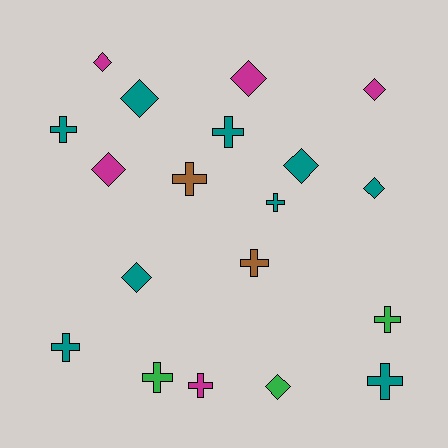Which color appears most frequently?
Teal, with 9 objects.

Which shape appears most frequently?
Cross, with 10 objects.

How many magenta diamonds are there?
There are 4 magenta diamonds.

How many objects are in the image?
There are 19 objects.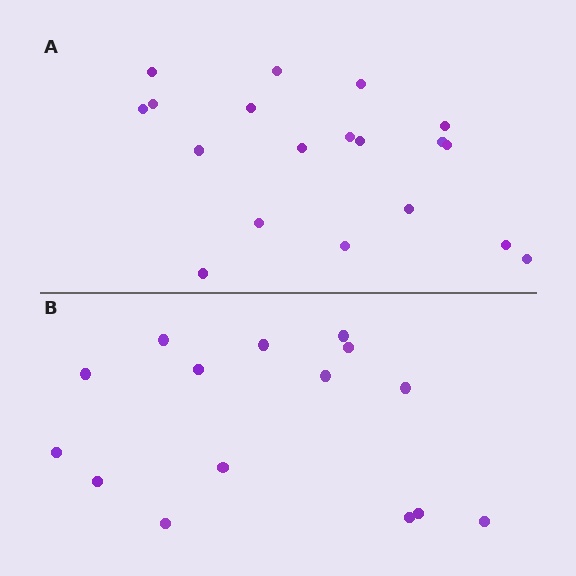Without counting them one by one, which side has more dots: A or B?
Region A (the top region) has more dots.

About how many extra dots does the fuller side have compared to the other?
Region A has about 4 more dots than region B.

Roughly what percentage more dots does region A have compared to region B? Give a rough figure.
About 25% more.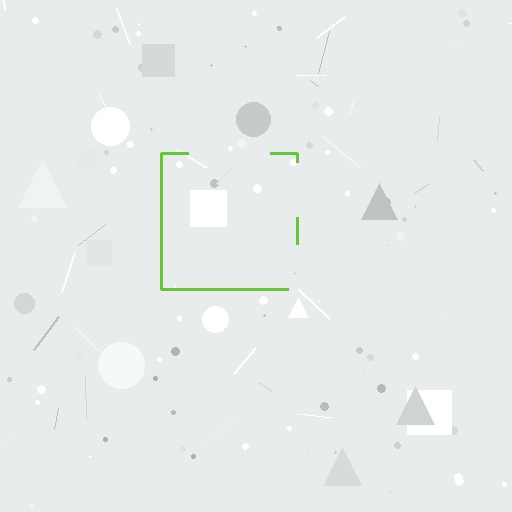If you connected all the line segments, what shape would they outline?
They would outline a square.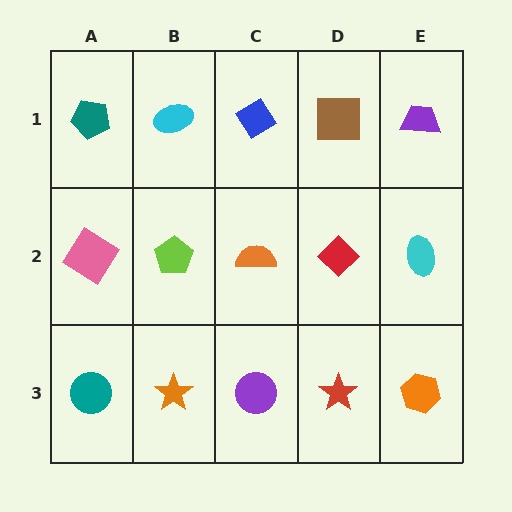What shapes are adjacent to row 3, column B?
A lime pentagon (row 2, column B), a teal circle (row 3, column A), a purple circle (row 3, column C).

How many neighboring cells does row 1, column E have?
2.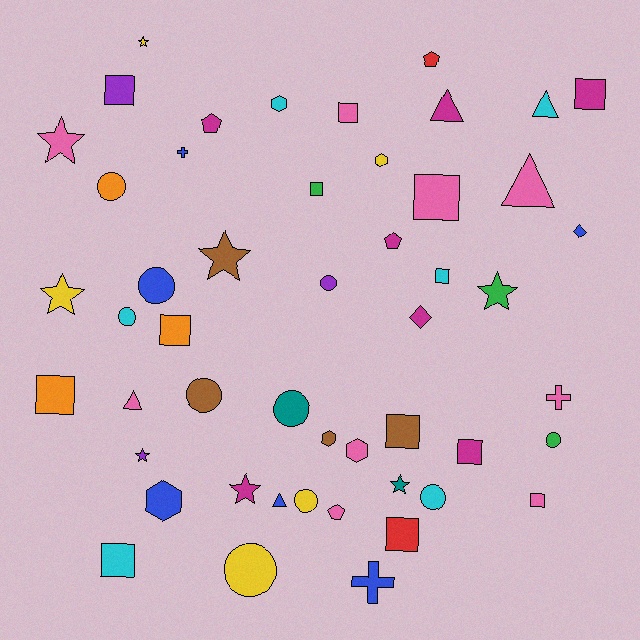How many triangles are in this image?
There are 5 triangles.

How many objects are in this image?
There are 50 objects.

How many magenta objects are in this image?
There are 7 magenta objects.